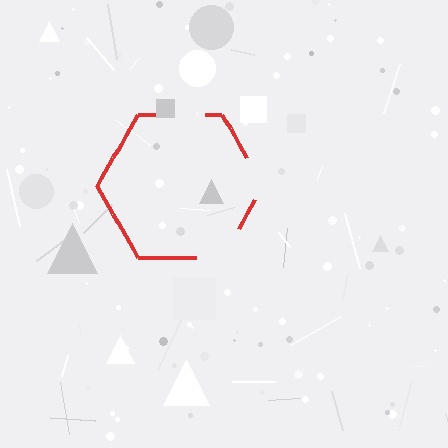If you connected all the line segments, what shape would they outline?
They would outline a hexagon.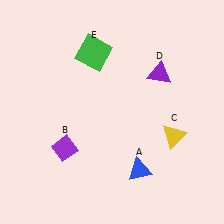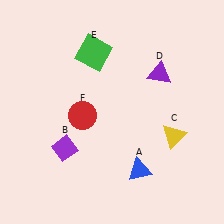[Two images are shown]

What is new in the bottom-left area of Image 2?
A red circle (F) was added in the bottom-left area of Image 2.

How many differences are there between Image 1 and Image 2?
There is 1 difference between the two images.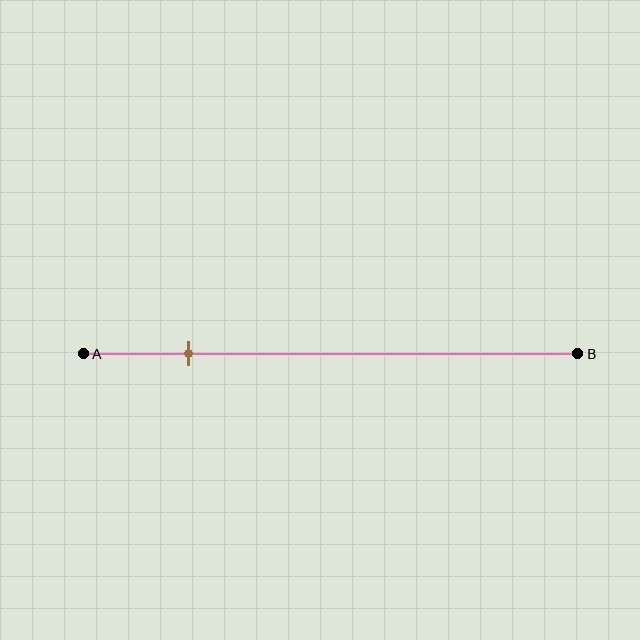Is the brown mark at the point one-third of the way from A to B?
No, the mark is at about 20% from A, not at the 33% one-third point.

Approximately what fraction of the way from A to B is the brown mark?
The brown mark is approximately 20% of the way from A to B.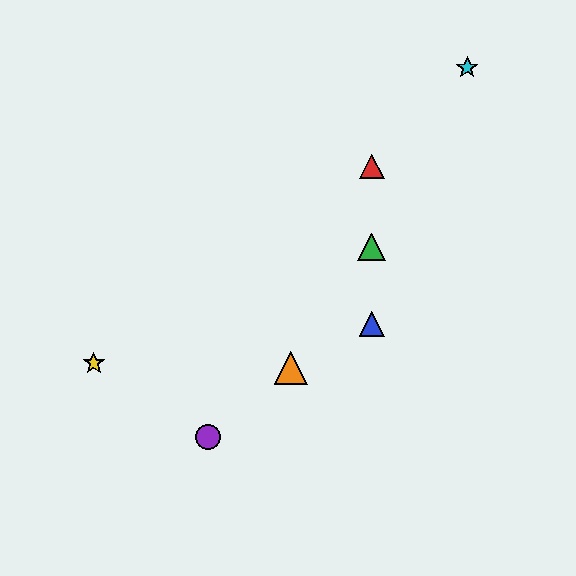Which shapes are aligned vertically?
The red triangle, the blue triangle, the green triangle are aligned vertically.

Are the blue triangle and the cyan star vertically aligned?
No, the blue triangle is at x≈372 and the cyan star is at x≈467.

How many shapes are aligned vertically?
3 shapes (the red triangle, the blue triangle, the green triangle) are aligned vertically.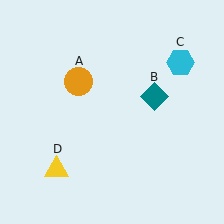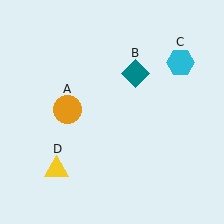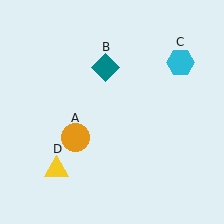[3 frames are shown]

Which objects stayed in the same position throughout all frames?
Cyan hexagon (object C) and yellow triangle (object D) remained stationary.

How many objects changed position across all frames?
2 objects changed position: orange circle (object A), teal diamond (object B).